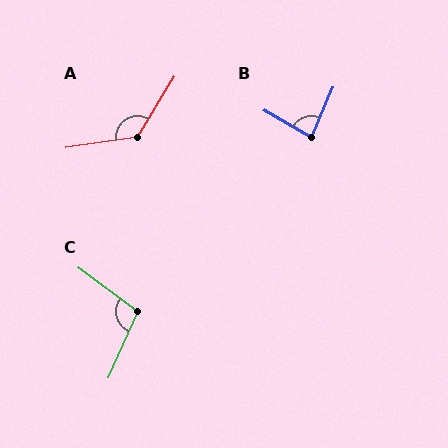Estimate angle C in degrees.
Approximately 103 degrees.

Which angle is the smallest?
B, at approximately 83 degrees.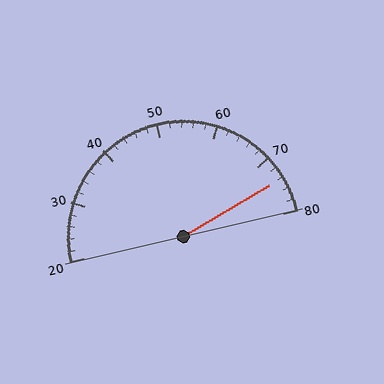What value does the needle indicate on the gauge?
The needle indicates approximately 74.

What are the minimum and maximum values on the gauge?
The gauge ranges from 20 to 80.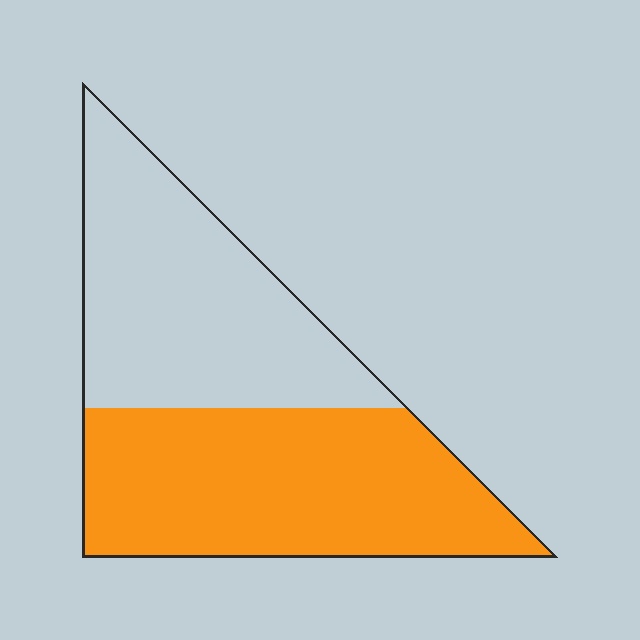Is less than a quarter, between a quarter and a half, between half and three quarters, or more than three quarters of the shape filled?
Between half and three quarters.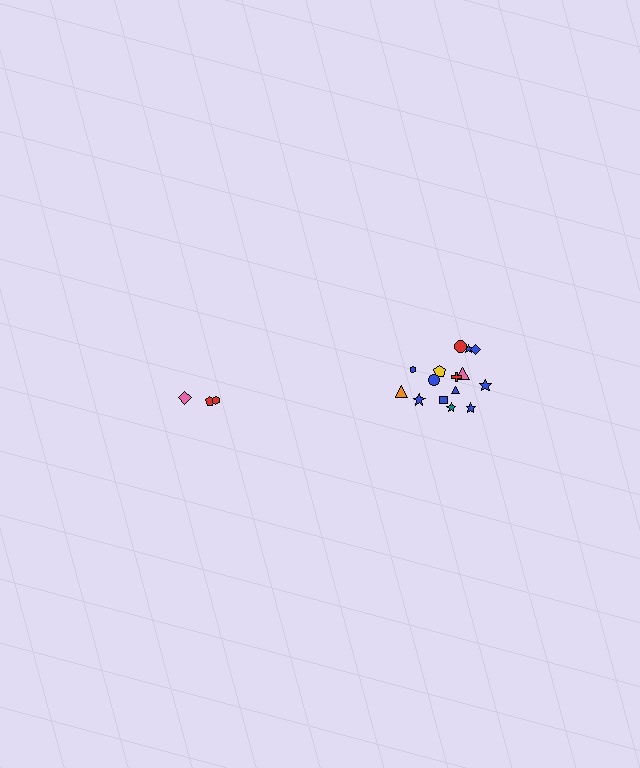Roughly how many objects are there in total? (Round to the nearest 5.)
Roughly 20 objects in total.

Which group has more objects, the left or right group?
The right group.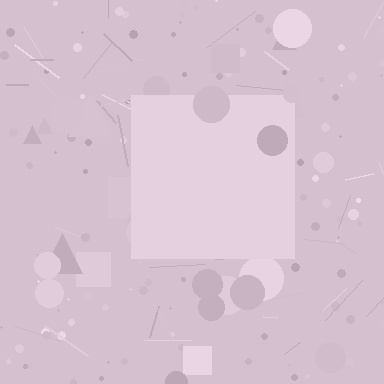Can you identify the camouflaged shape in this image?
The camouflaged shape is a square.